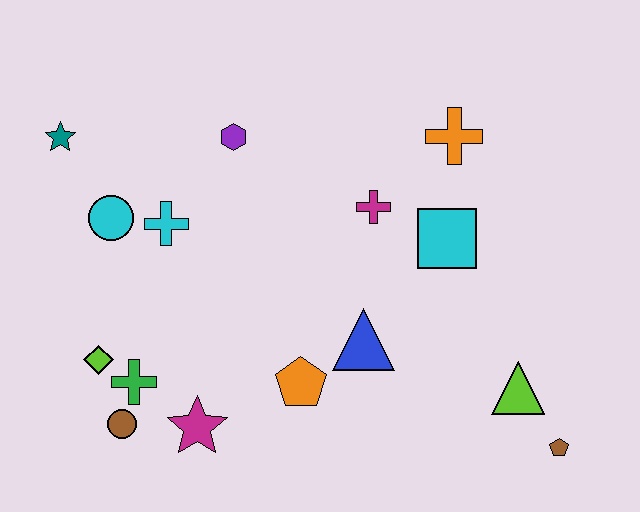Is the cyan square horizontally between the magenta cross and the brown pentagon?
Yes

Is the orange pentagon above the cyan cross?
No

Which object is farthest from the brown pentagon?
The teal star is farthest from the brown pentagon.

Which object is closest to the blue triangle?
The orange pentagon is closest to the blue triangle.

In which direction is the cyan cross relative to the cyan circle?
The cyan cross is to the right of the cyan circle.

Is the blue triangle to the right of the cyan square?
No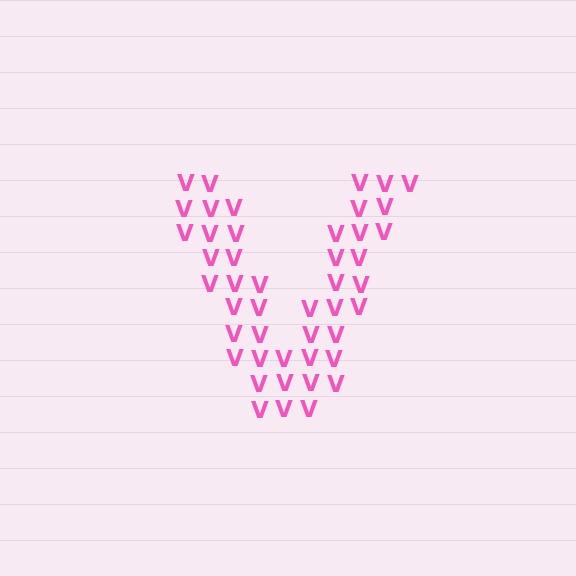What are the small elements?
The small elements are letter V's.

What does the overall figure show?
The overall figure shows the letter V.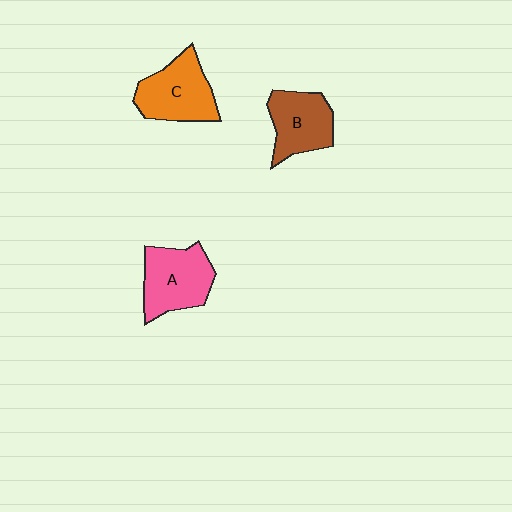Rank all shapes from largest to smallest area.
From largest to smallest: A (pink), C (orange), B (brown).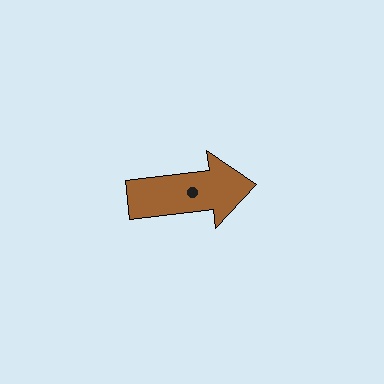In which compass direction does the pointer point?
East.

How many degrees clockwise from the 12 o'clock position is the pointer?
Approximately 83 degrees.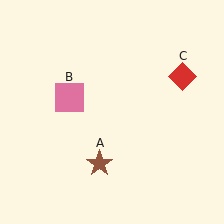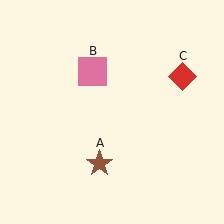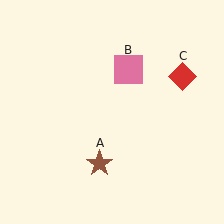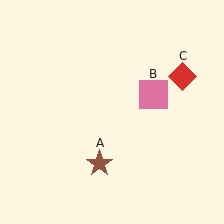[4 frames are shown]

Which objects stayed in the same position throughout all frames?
Brown star (object A) and red diamond (object C) remained stationary.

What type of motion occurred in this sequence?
The pink square (object B) rotated clockwise around the center of the scene.